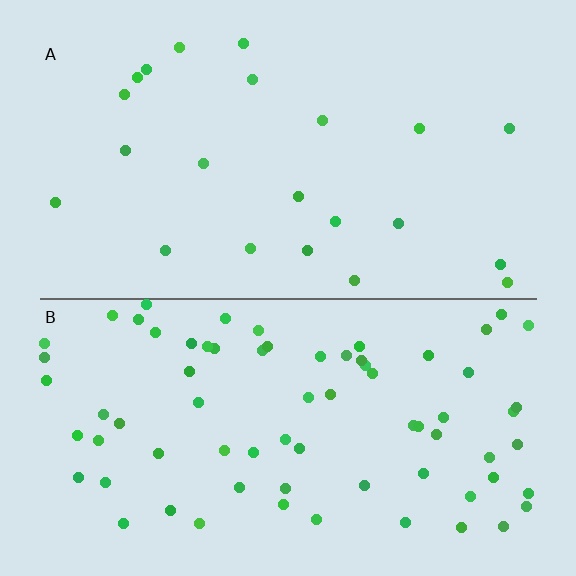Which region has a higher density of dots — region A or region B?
B (the bottom).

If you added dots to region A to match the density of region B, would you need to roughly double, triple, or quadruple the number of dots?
Approximately triple.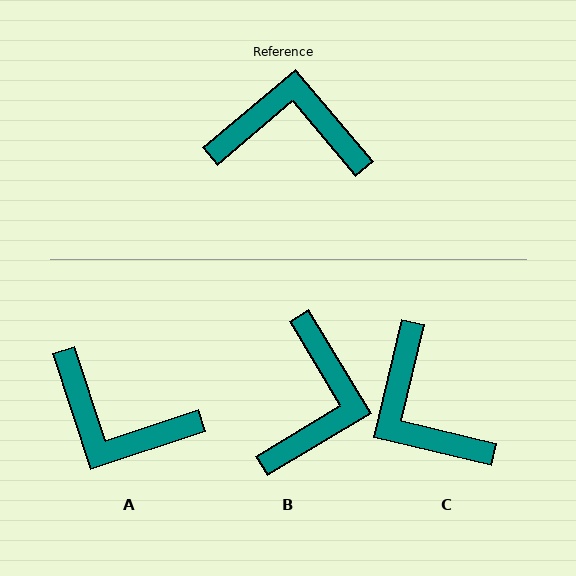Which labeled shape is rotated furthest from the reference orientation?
A, about 158 degrees away.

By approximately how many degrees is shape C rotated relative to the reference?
Approximately 126 degrees counter-clockwise.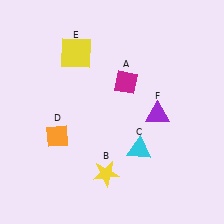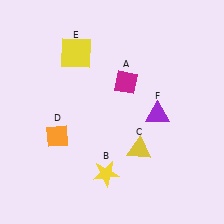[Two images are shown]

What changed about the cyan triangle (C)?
In Image 1, C is cyan. In Image 2, it changed to yellow.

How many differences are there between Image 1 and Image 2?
There is 1 difference between the two images.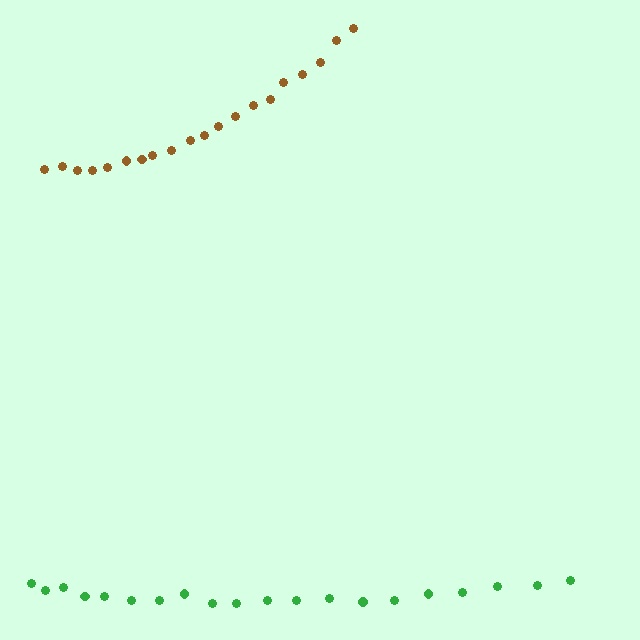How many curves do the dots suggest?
There are 2 distinct paths.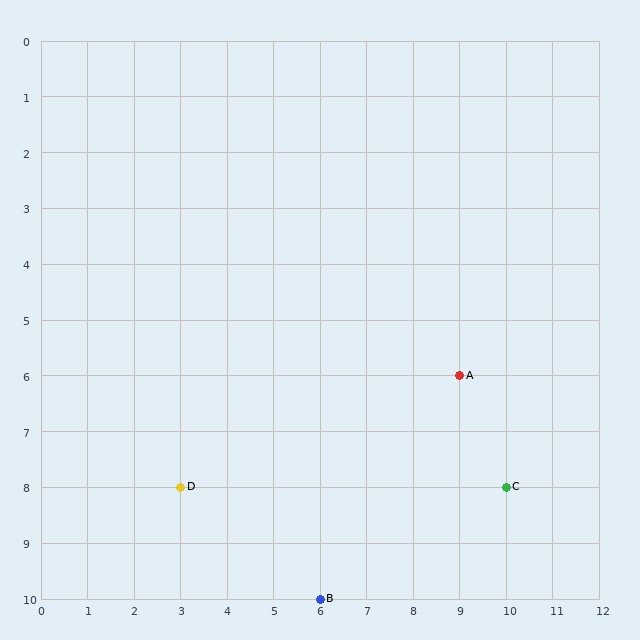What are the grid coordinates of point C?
Point C is at grid coordinates (10, 8).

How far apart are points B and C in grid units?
Points B and C are 4 columns and 2 rows apart (about 4.5 grid units diagonally).